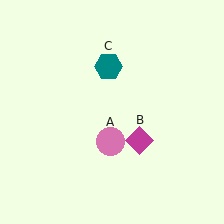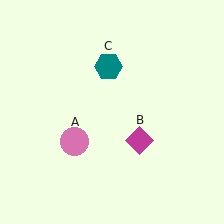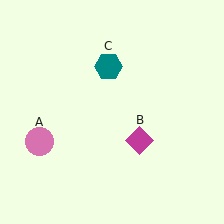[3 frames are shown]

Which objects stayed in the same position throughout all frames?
Magenta diamond (object B) and teal hexagon (object C) remained stationary.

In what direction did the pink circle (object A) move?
The pink circle (object A) moved left.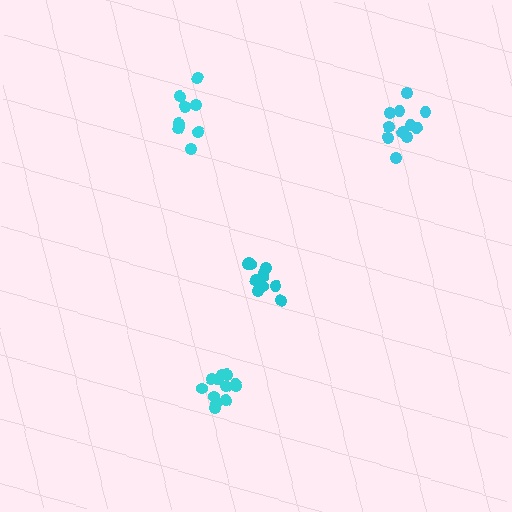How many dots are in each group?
Group 1: 9 dots, Group 2: 11 dots, Group 3: 11 dots, Group 4: 12 dots (43 total).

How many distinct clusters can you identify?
There are 4 distinct clusters.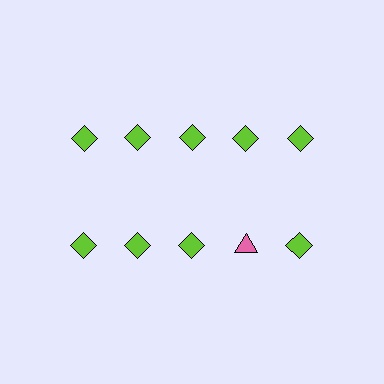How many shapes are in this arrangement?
There are 10 shapes arranged in a grid pattern.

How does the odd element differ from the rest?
It differs in both color (pink instead of lime) and shape (triangle instead of diamond).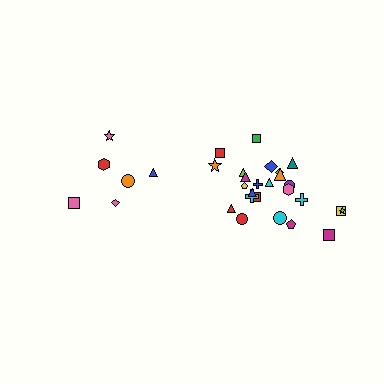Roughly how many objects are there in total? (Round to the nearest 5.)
Roughly 30 objects in total.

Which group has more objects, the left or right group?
The right group.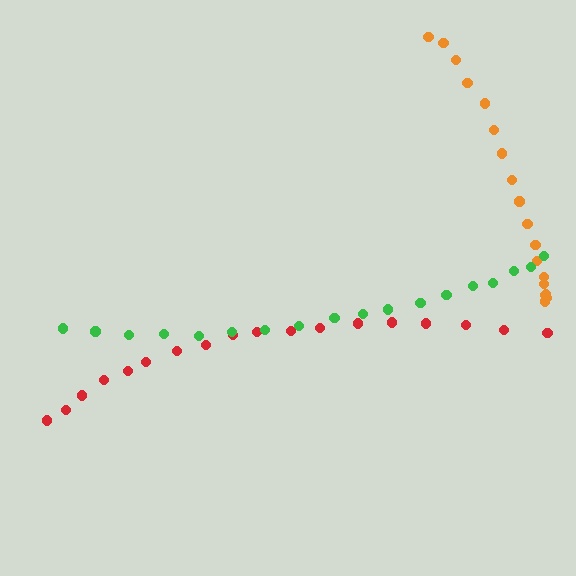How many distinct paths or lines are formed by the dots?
There are 3 distinct paths.